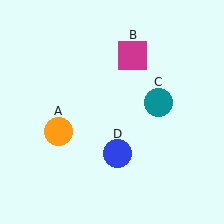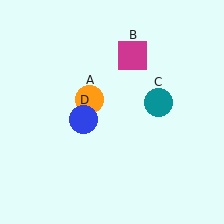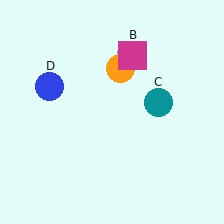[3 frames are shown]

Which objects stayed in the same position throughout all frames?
Magenta square (object B) and teal circle (object C) remained stationary.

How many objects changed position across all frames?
2 objects changed position: orange circle (object A), blue circle (object D).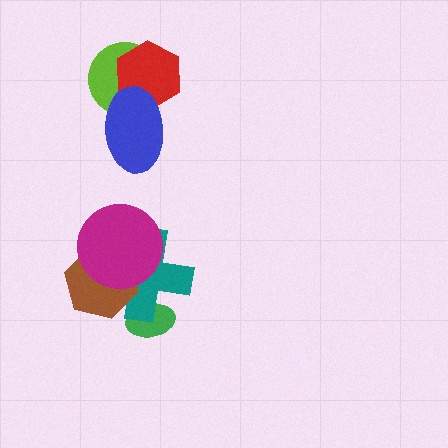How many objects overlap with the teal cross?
3 objects overlap with the teal cross.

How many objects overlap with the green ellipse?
1 object overlaps with the green ellipse.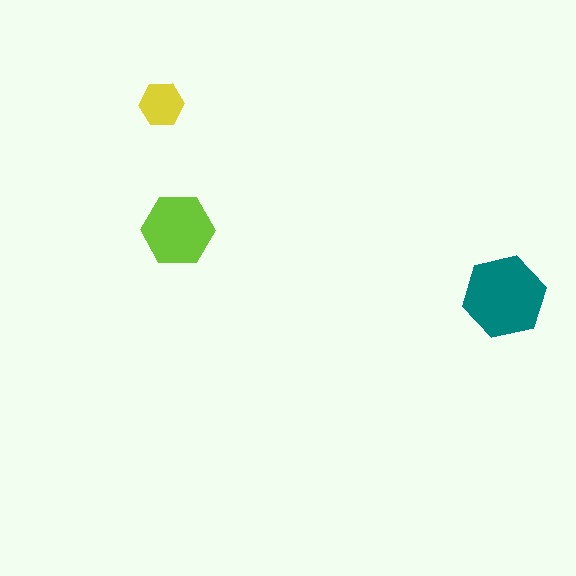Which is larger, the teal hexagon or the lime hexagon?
The teal one.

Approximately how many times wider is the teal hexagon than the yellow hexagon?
About 2 times wider.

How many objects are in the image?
There are 3 objects in the image.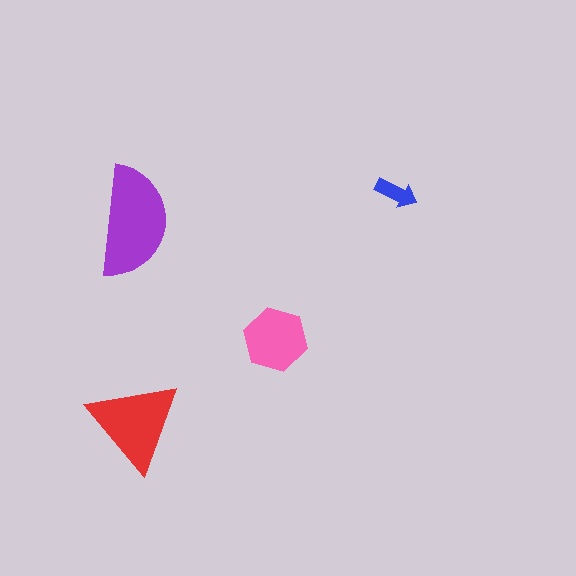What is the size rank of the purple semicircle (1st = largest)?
1st.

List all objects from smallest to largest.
The blue arrow, the pink hexagon, the red triangle, the purple semicircle.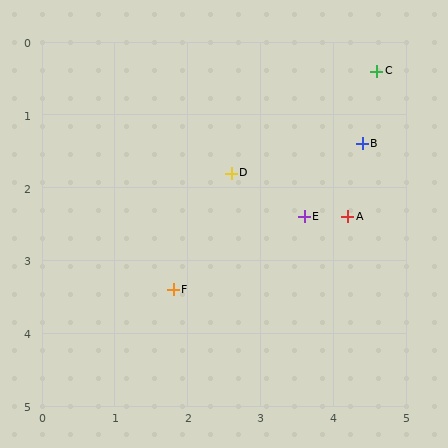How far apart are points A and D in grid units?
Points A and D are about 1.7 grid units apart.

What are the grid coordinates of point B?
Point B is at approximately (4.4, 1.4).